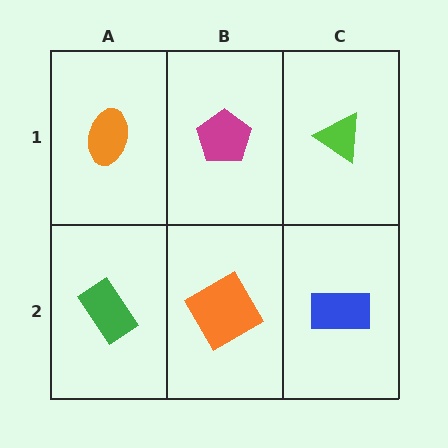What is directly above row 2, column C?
A lime triangle.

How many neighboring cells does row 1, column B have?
3.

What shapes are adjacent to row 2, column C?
A lime triangle (row 1, column C), an orange diamond (row 2, column B).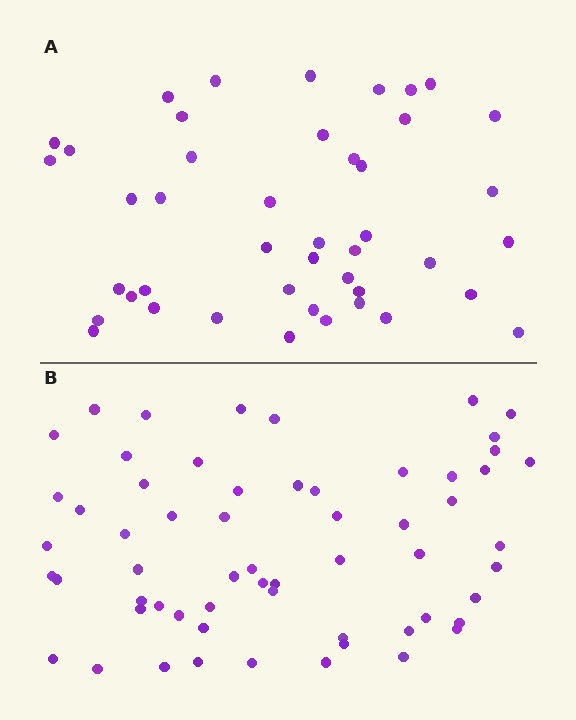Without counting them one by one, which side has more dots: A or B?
Region B (the bottom region) has more dots.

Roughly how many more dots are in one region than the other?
Region B has approximately 15 more dots than region A.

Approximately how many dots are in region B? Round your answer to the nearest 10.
About 60 dots.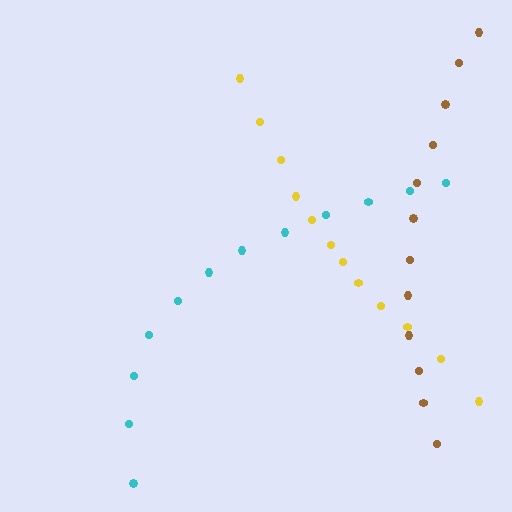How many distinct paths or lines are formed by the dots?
There are 3 distinct paths.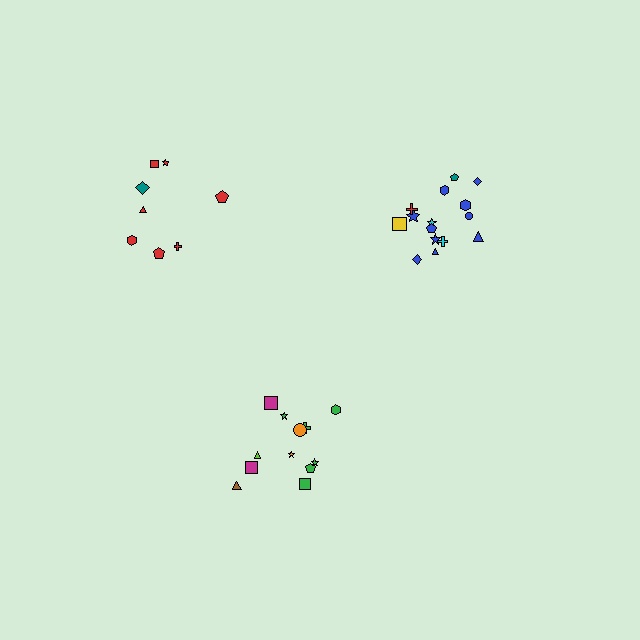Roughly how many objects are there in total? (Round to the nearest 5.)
Roughly 35 objects in total.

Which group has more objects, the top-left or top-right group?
The top-right group.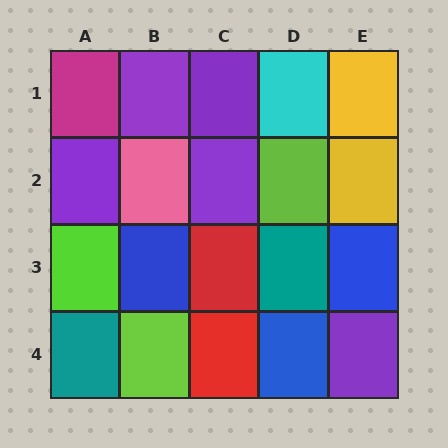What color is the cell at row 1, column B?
Purple.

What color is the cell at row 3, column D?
Teal.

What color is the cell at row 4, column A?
Teal.